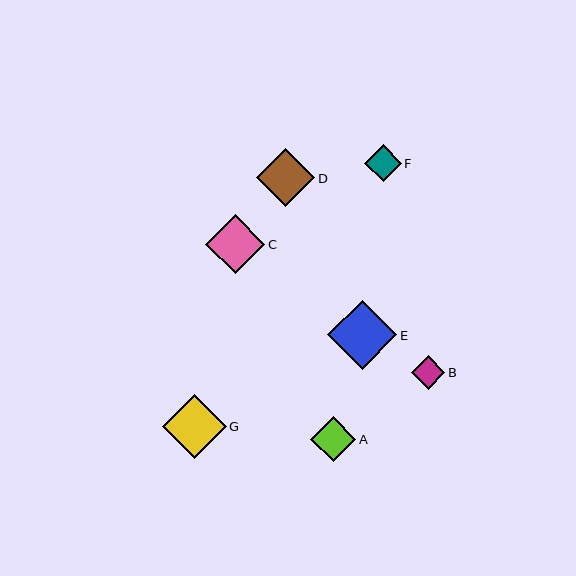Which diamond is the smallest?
Diamond B is the smallest with a size of approximately 34 pixels.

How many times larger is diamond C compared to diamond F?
Diamond C is approximately 1.6 times the size of diamond F.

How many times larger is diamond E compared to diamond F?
Diamond E is approximately 1.9 times the size of diamond F.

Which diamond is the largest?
Diamond E is the largest with a size of approximately 69 pixels.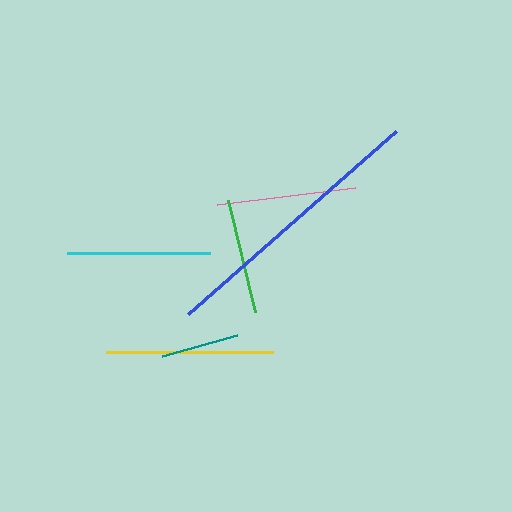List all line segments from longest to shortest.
From longest to shortest: blue, yellow, cyan, pink, green, teal.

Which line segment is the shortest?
The teal line is the shortest at approximately 79 pixels.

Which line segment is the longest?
The blue line is the longest at approximately 277 pixels.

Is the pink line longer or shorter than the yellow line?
The yellow line is longer than the pink line.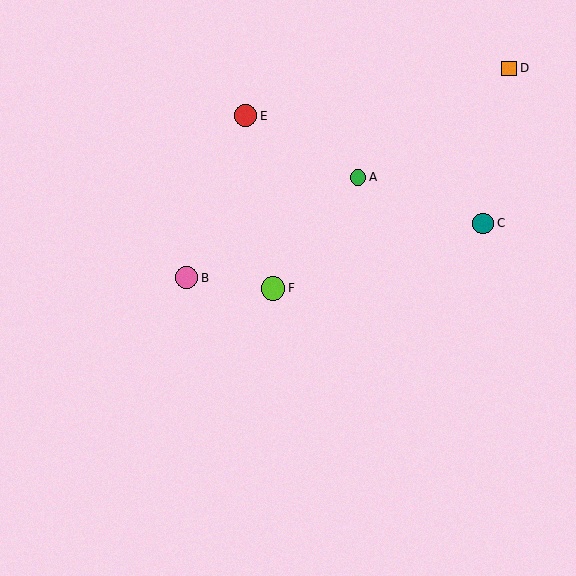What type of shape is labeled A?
Shape A is a green circle.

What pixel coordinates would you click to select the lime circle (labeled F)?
Click at (273, 288) to select the lime circle F.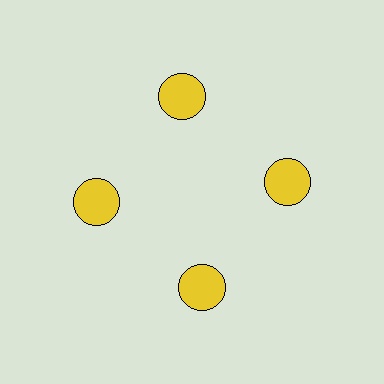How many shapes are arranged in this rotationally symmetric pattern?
There are 4 shapes, arranged in 4 groups of 1.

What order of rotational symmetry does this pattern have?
This pattern has 4-fold rotational symmetry.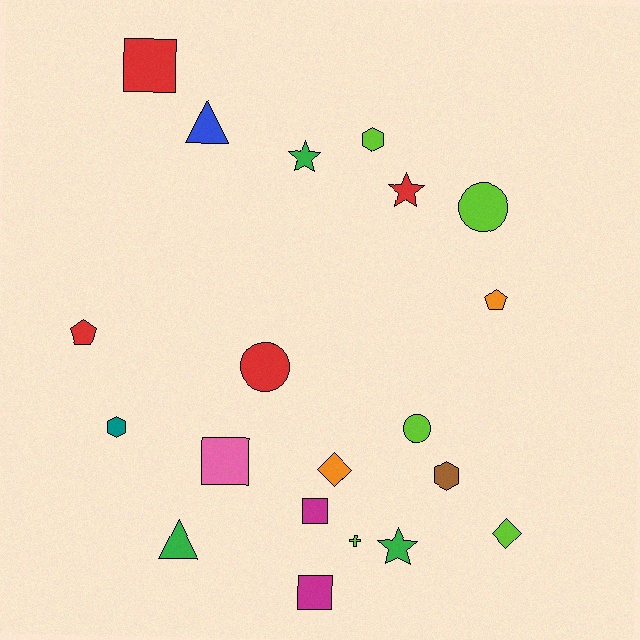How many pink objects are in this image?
There is 1 pink object.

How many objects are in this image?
There are 20 objects.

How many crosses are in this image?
There is 1 cross.